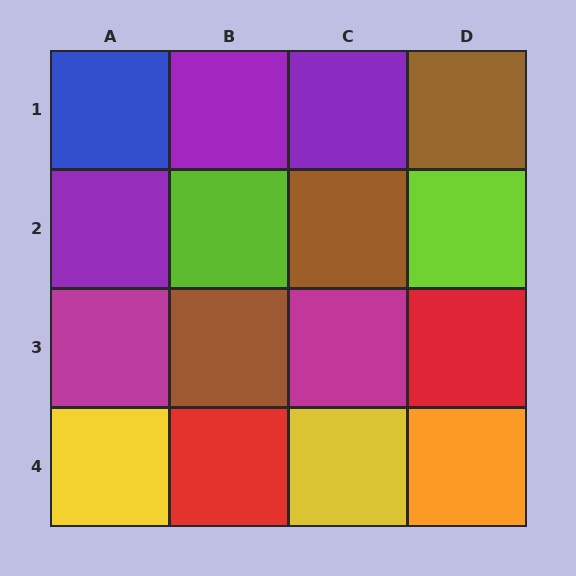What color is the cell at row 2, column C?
Brown.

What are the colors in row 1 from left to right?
Blue, purple, purple, brown.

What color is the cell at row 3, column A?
Magenta.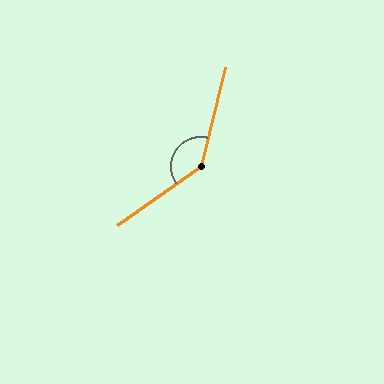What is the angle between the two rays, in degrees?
Approximately 139 degrees.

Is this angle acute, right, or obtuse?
It is obtuse.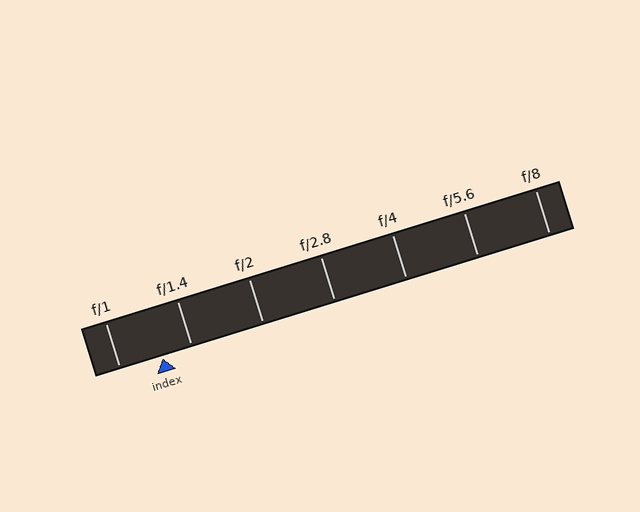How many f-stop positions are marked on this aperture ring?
There are 7 f-stop positions marked.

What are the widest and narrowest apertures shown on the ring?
The widest aperture shown is f/1 and the narrowest is f/8.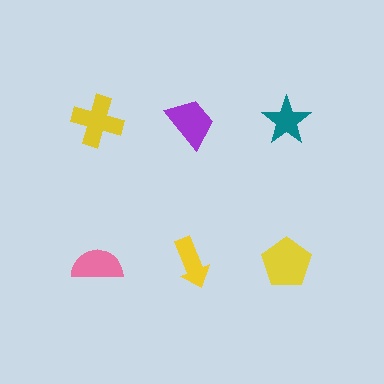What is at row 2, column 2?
A yellow arrow.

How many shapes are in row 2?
3 shapes.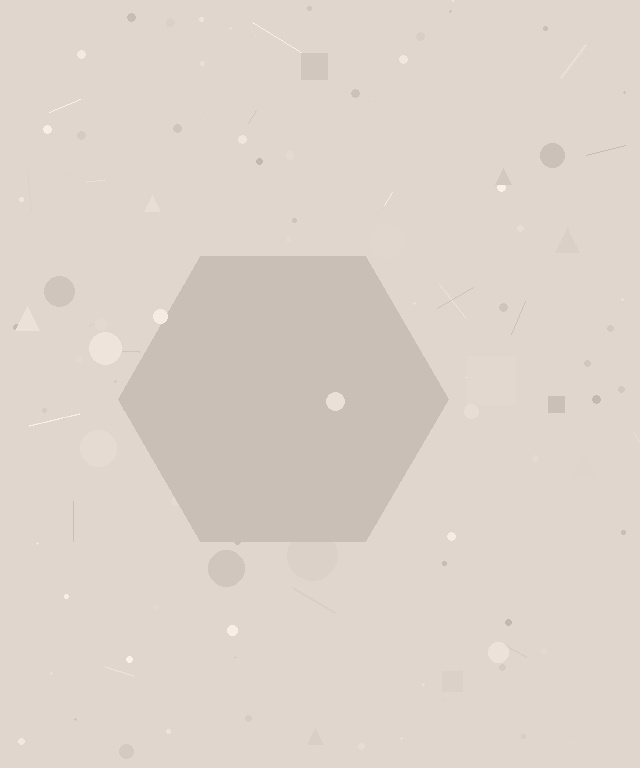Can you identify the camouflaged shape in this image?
The camouflaged shape is a hexagon.